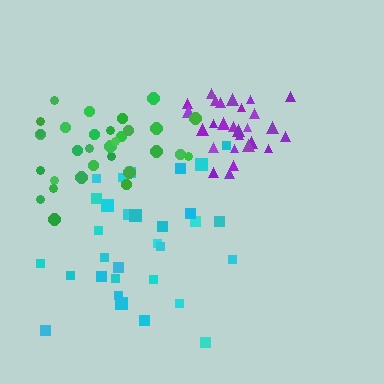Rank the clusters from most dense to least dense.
purple, green, cyan.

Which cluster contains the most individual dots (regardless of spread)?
Cyan (31).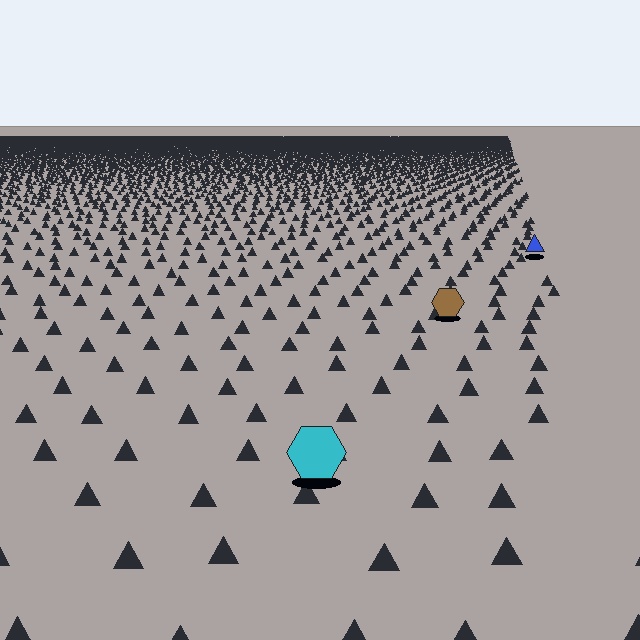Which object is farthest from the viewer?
The blue triangle is farthest from the viewer. It appears smaller and the ground texture around it is denser.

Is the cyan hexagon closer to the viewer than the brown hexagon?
Yes. The cyan hexagon is closer — you can tell from the texture gradient: the ground texture is coarser near it.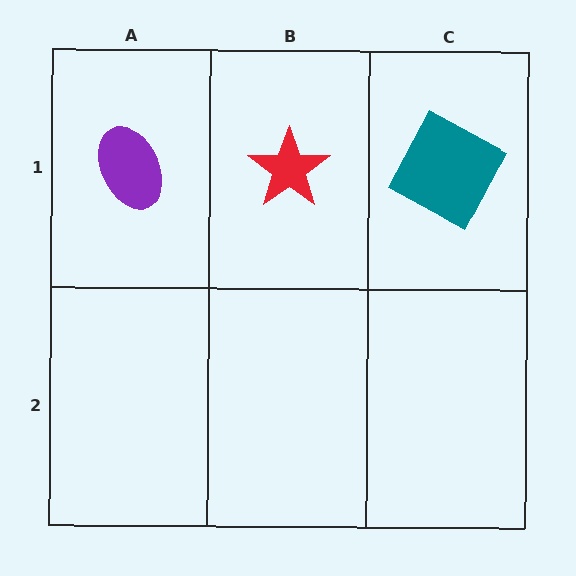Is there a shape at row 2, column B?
No, that cell is empty.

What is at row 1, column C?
A teal square.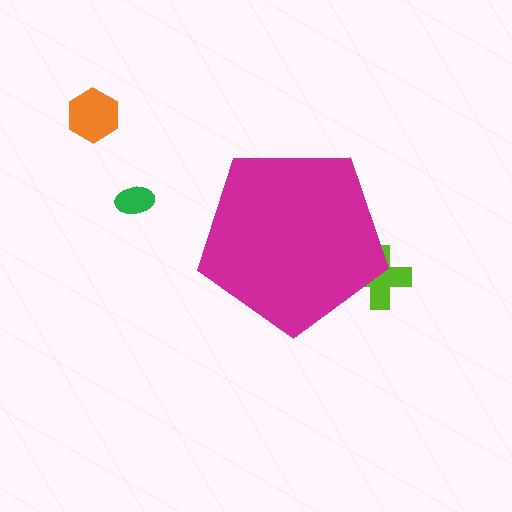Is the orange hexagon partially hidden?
No, the orange hexagon is fully visible.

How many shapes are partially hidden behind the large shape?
1 shape is partially hidden.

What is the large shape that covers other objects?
A magenta pentagon.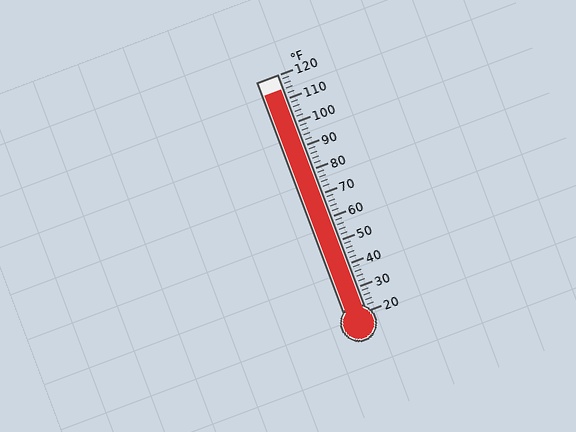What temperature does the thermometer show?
The thermometer shows approximately 114°F.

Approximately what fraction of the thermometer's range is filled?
The thermometer is filled to approximately 95% of its range.